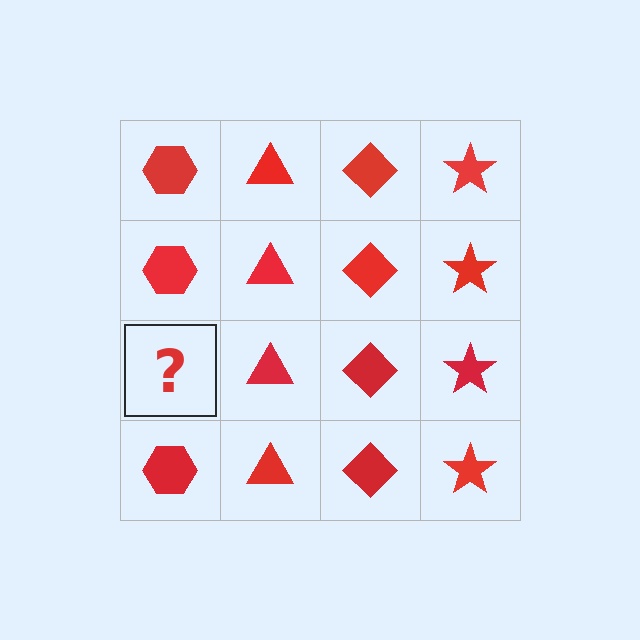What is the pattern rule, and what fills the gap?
The rule is that each column has a consistent shape. The gap should be filled with a red hexagon.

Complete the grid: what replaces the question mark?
The question mark should be replaced with a red hexagon.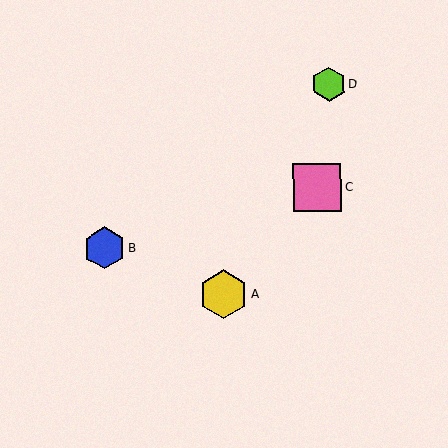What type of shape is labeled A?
Shape A is a yellow hexagon.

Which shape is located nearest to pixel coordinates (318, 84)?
The lime hexagon (labeled D) at (329, 84) is nearest to that location.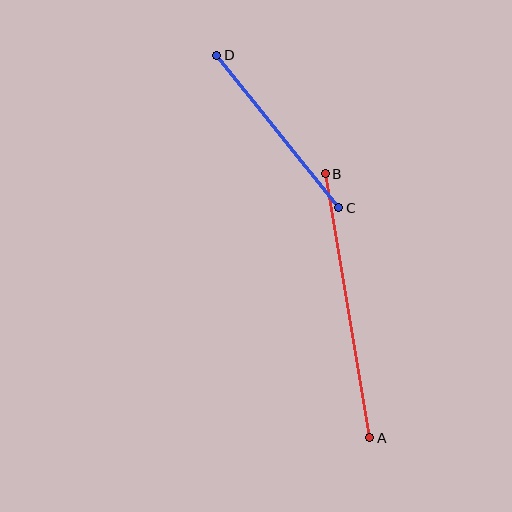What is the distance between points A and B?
The distance is approximately 268 pixels.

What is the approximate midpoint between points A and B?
The midpoint is at approximately (347, 306) pixels.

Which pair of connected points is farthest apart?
Points A and B are farthest apart.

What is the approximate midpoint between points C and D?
The midpoint is at approximately (278, 131) pixels.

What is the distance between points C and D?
The distance is approximately 195 pixels.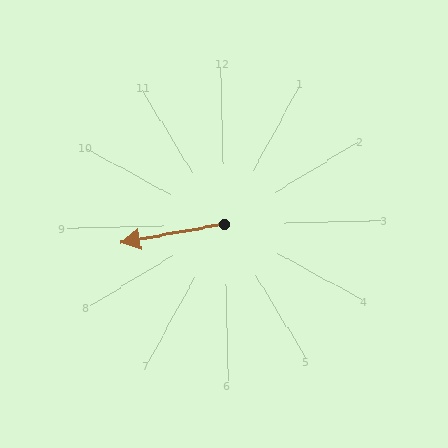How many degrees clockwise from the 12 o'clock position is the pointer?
Approximately 261 degrees.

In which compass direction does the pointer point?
West.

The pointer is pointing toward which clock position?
Roughly 9 o'clock.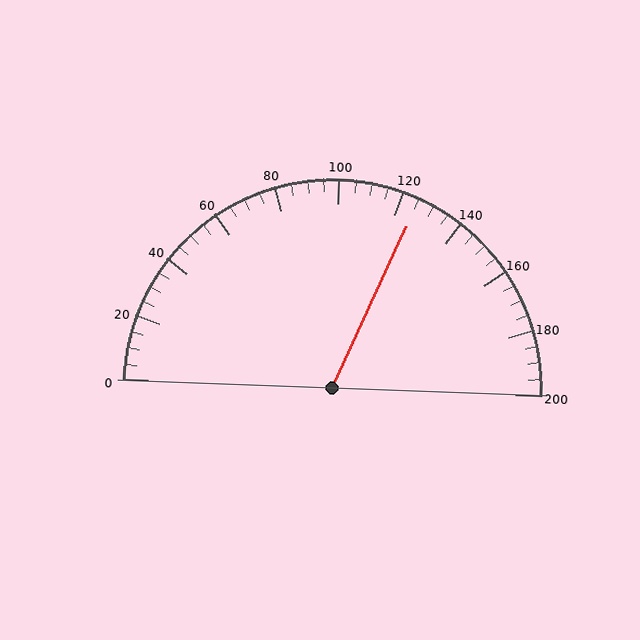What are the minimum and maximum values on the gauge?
The gauge ranges from 0 to 200.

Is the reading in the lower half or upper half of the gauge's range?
The reading is in the upper half of the range (0 to 200).